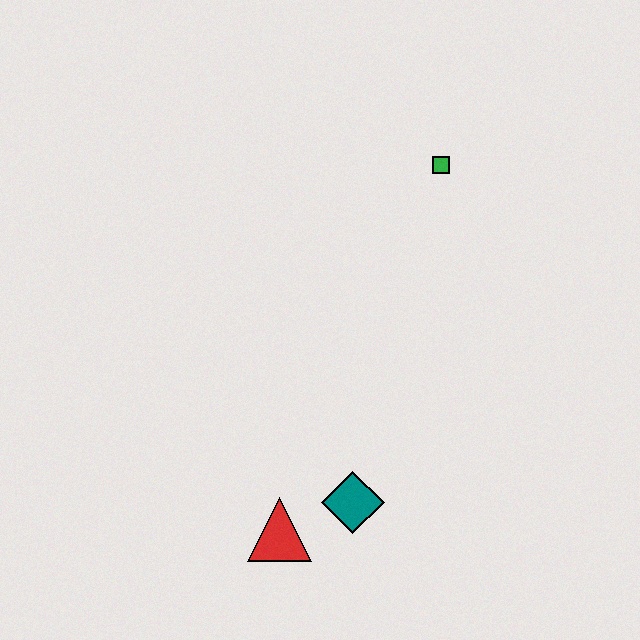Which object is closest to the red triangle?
The teal diamond is closest to the red triangle.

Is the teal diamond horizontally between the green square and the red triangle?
Yes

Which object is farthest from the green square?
The red triangle is farthest from the green square.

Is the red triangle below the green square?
Yes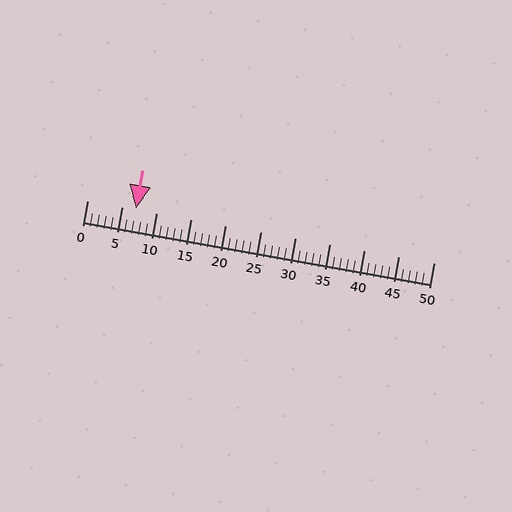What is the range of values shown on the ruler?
The ruler shows values from 0 to 50.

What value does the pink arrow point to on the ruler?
The pink arrow points to approximately 7.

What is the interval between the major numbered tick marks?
The major tick marks are spaced 5 units apart.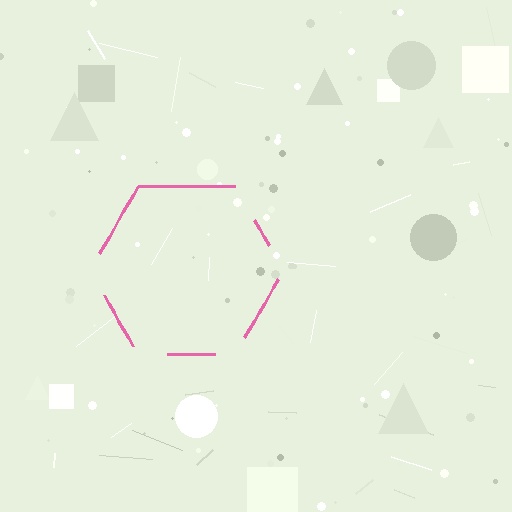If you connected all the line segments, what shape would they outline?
They would outline a hexagon.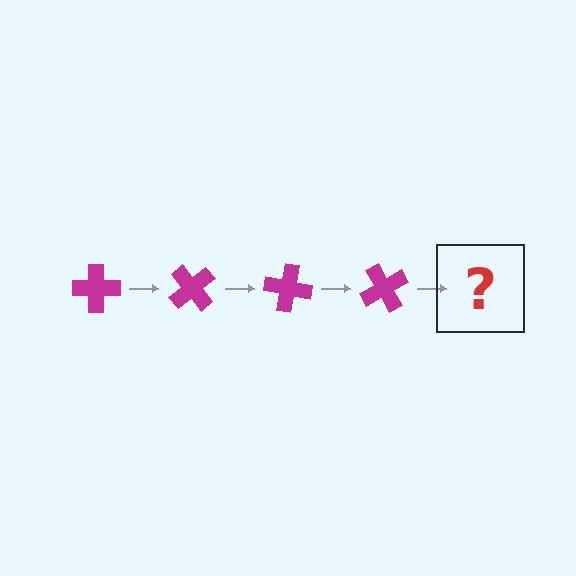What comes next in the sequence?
The next element should be a magenta cross rotated 200 degrees.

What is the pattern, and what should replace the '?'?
The pattern is that the cross rotates 50 degrees each step. The '?' should be a magenta cross rotated 200 degrees.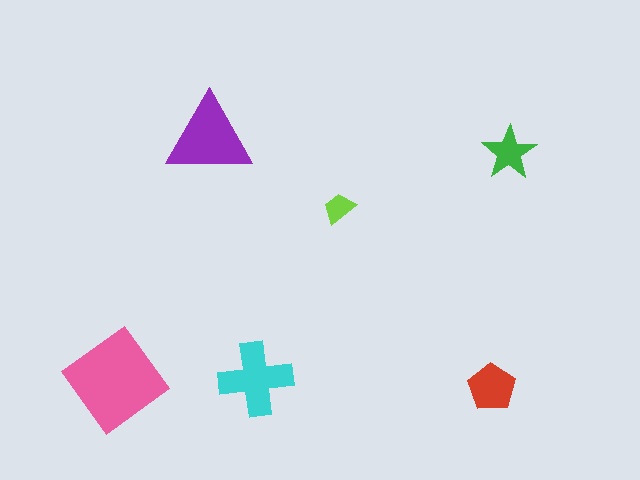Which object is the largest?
The pink diamond.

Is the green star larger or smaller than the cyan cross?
Smaller.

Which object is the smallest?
The lime trapezoid.